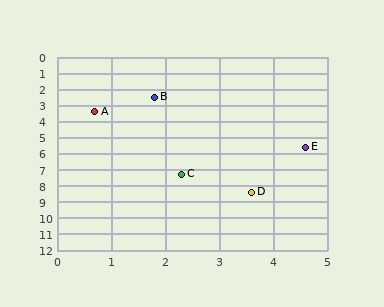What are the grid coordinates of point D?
Point D is at approximately (3.6, 8.4).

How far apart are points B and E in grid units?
Points B and E are about 4.2 grid units apart.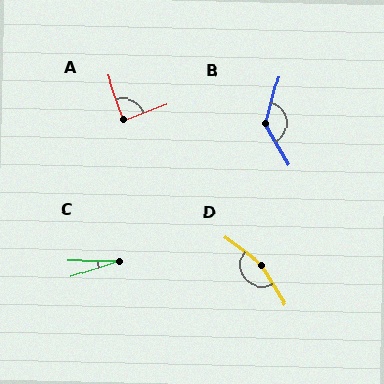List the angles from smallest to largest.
C (18°), A (88°), B (134°), D (158°).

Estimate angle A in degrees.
Approximately 88 degrees.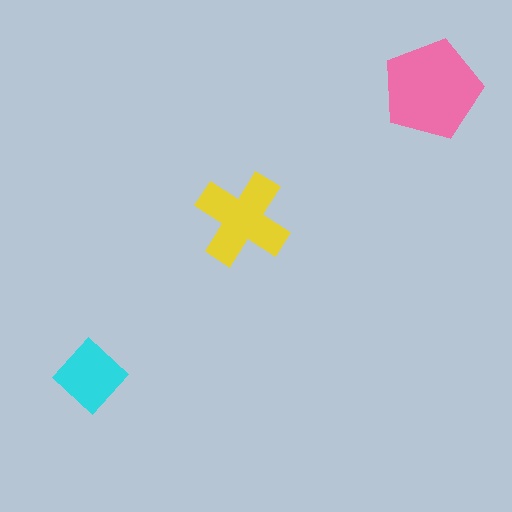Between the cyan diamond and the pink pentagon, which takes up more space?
The pink pentagon.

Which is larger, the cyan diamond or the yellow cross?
The yellow cross.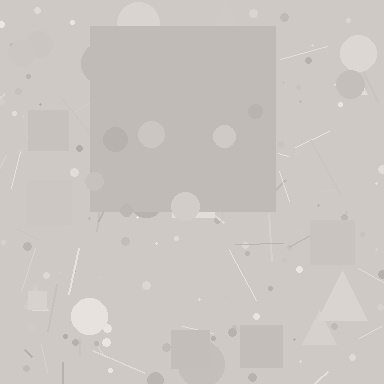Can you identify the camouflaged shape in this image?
The camouflaged shape is a square.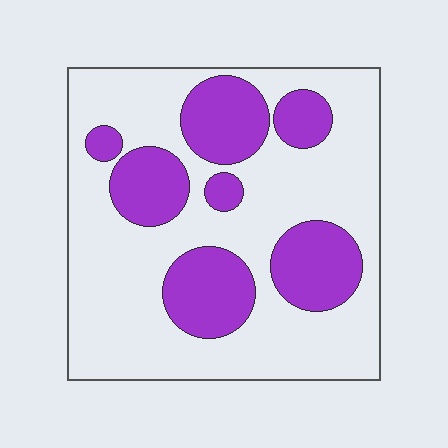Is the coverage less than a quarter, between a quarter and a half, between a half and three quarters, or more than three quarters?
Between a quarter and a half.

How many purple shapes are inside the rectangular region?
7.